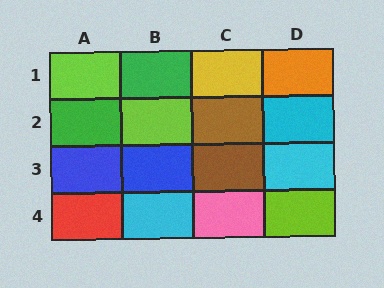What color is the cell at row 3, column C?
Brown.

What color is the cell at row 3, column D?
Cyan.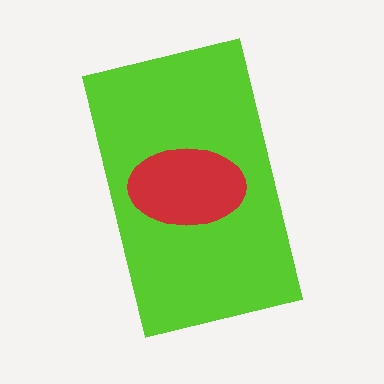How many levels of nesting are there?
2.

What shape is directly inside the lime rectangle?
The red ellipse.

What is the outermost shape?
The lime rectangle.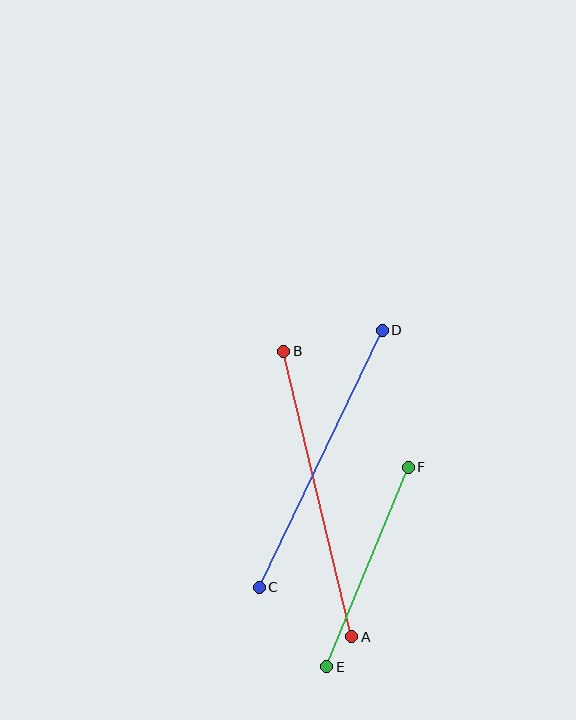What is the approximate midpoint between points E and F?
The midpoint is at approximately (367, 567) pixels.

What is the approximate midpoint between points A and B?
The midpoint is at approximately (318, 494) pixels.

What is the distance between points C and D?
The distance is approximately 285 pixels.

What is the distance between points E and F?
The distance is approximately 215 pixels.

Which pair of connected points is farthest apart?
Points A and B are farthest apart.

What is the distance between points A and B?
The distance is approximately 293 pixels.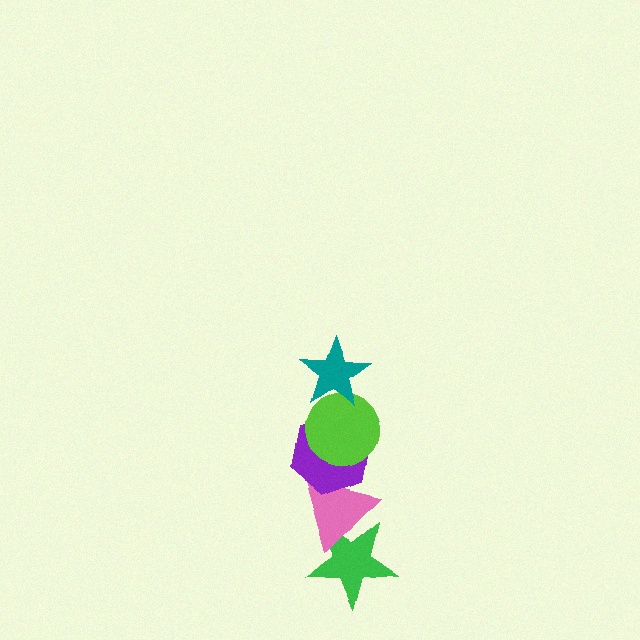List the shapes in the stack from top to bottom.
From top to bottom: the teal star, the lime circle, the purple hexagon, the pink triangle, the green star.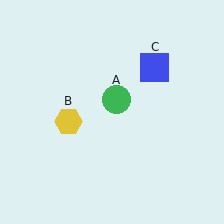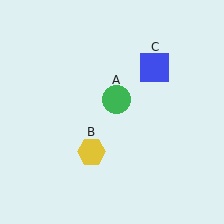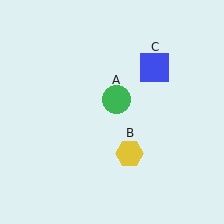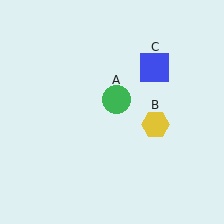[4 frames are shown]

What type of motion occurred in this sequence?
The yellow hexagon (object B) rotated counterclockwise around the center of the scene.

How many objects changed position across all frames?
1 object changed position: yellow hexagon (object B).